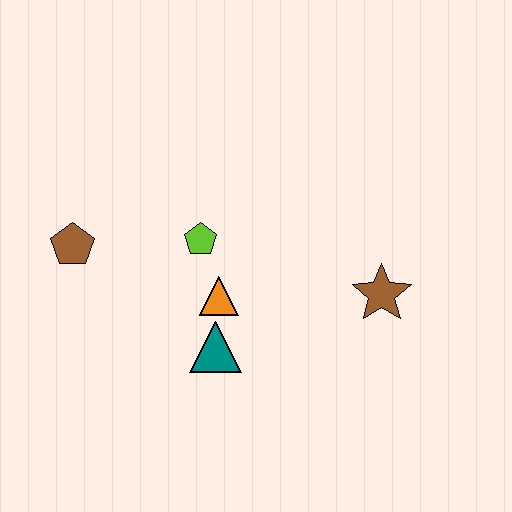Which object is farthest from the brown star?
The brown pentagon is farthest from the brown star.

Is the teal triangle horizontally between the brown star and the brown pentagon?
Yes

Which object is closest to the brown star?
The orange triangle is closest to the brown star.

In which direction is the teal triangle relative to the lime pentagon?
The teal triangle is below the lime pentagon.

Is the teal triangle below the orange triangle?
Yes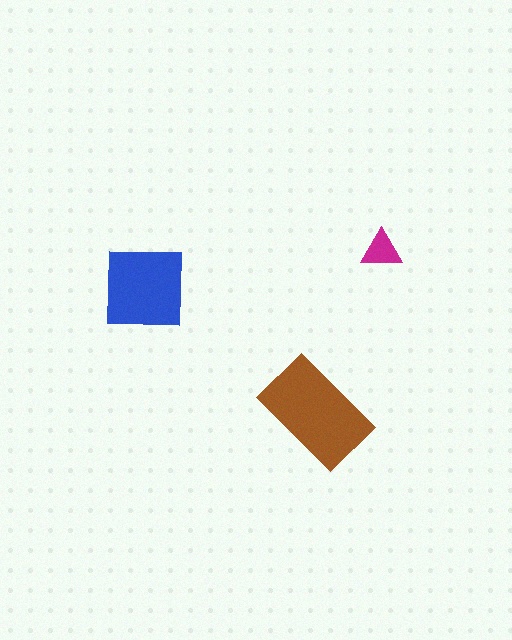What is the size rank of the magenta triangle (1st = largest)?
3rd.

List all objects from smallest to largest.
The magenta triangle, the blue square, the brown rectangle.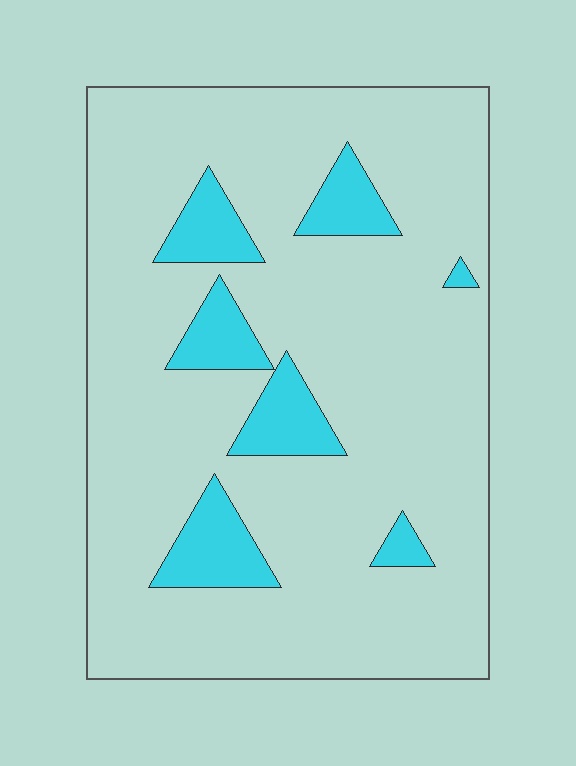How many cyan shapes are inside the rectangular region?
7.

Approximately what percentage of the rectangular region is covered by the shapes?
Approximately 15%.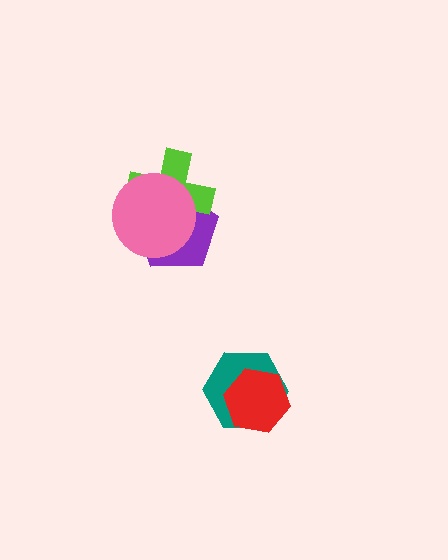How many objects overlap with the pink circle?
2 objects overlap with the pink circle.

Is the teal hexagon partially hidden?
Yes, it is partially covered by another shape.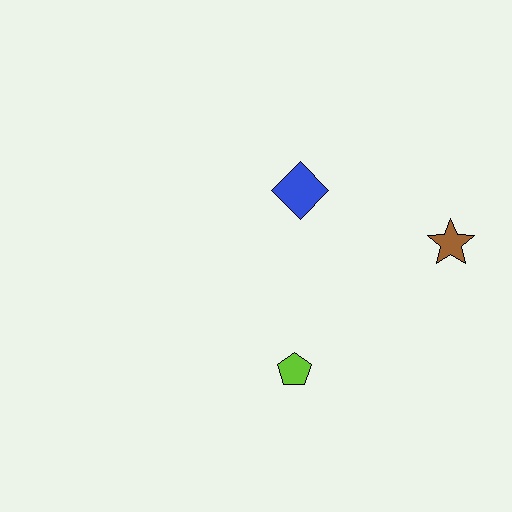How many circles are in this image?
There are no circles.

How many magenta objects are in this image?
There are no magenta objects.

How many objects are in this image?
There are 3 objects.